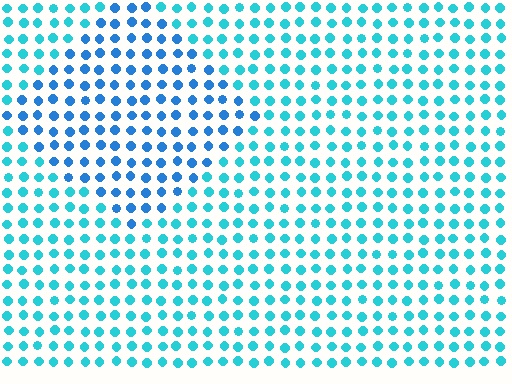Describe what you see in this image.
The image is filled with small cyan elements in a uniform arrangement. A diamond-shaped region is visible where the elements are tinted to a slightly different hue, forming a subtle color boundary.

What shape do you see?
I see a diamond.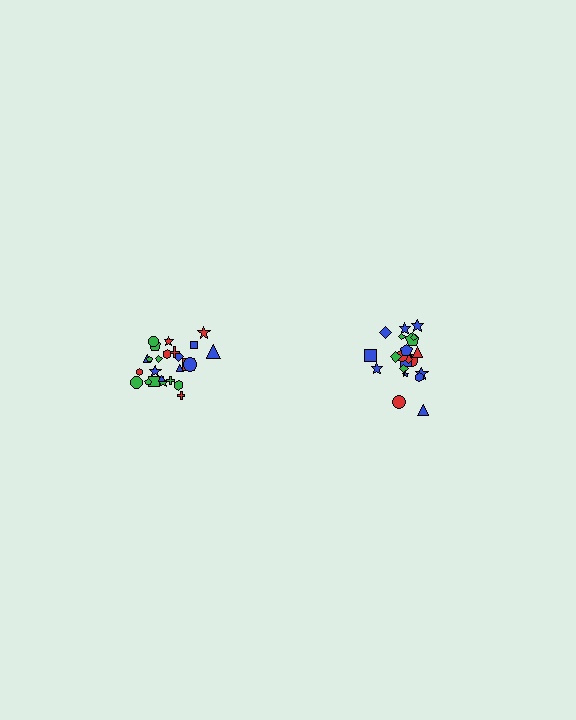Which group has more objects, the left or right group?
The left group.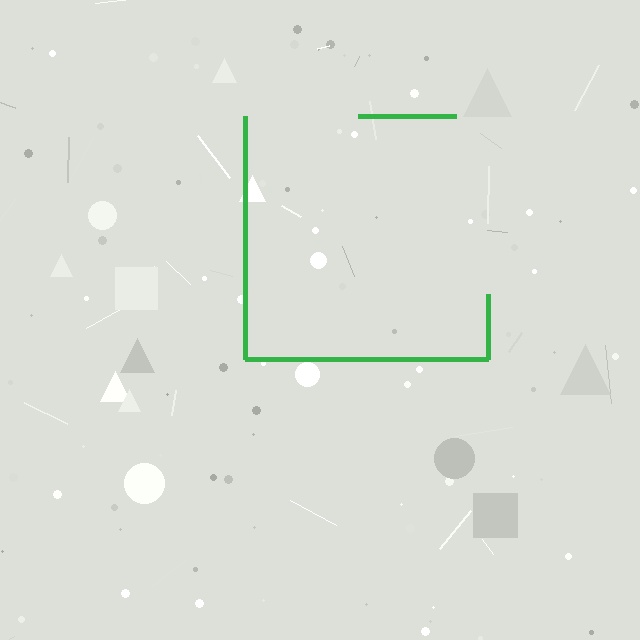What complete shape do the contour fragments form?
The contour fragments form a square.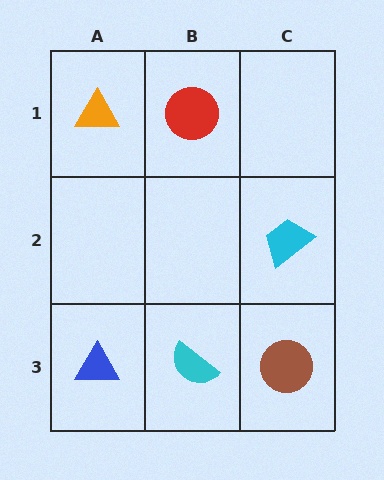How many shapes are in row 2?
1 shape.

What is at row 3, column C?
A brown circle.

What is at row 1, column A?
An orange triangle.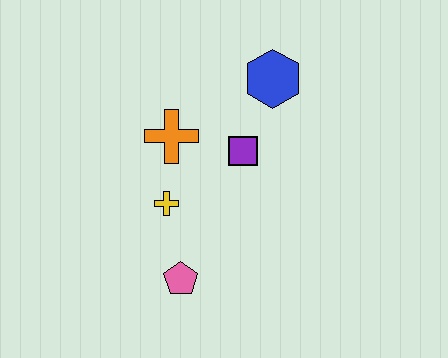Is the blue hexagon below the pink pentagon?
No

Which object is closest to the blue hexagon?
The purple square is closest to the blue hexagon.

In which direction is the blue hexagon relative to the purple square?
The blue hexagon is above the purple square.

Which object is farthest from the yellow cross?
The blue hexagon is farthest from the yellow cross.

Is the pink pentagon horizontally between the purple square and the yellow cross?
Yes